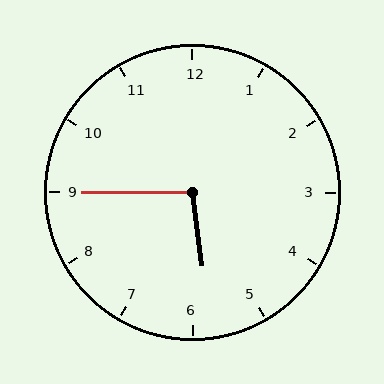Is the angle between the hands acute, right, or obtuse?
It is obtuse.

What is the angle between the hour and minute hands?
Approximately 98 degrees.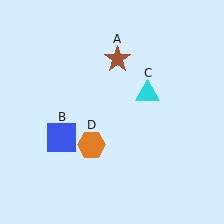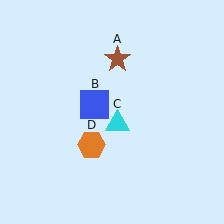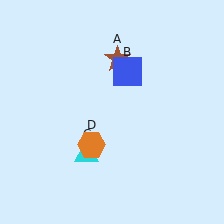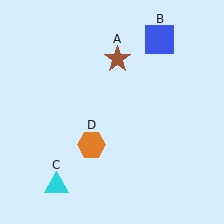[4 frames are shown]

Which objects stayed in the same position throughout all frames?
Brown star (object A) and orange hexagon (object D) remained stationary.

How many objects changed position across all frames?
2 objects changed position: blue square (object B), cyan triangle (object C).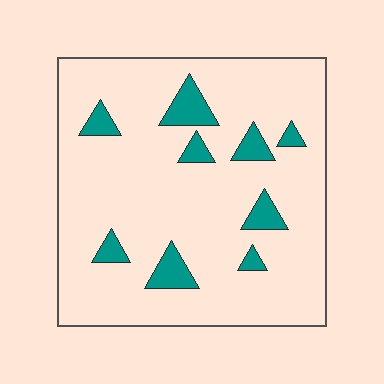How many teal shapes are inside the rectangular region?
9.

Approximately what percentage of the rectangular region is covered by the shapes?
Approximately 10%.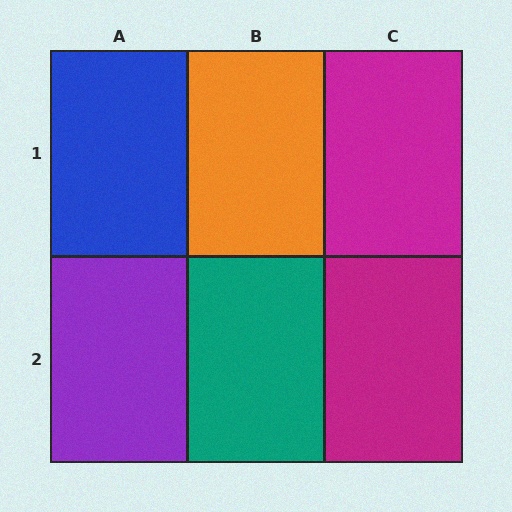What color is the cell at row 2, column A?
Purple.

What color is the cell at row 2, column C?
Magenta.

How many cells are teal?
1 cell is teal.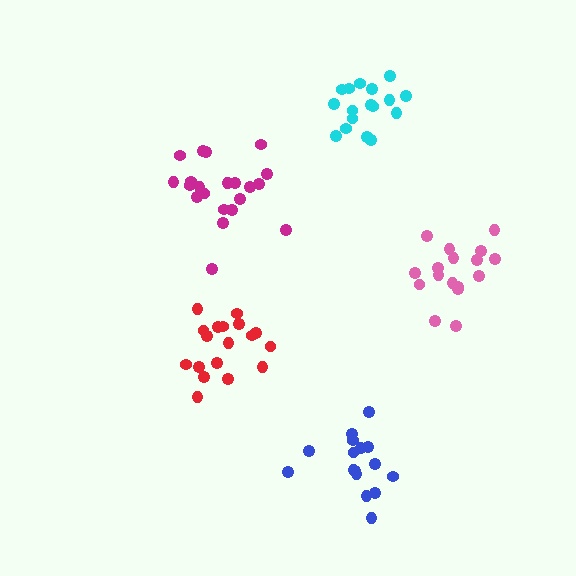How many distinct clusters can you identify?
There are 5 distinct clusters.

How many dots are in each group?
Group 1: 17 dots, Group 2: 16 dots, Group 3: 21 dots, Group 4: 17 dots, Group 5: 18 dots (89 total).